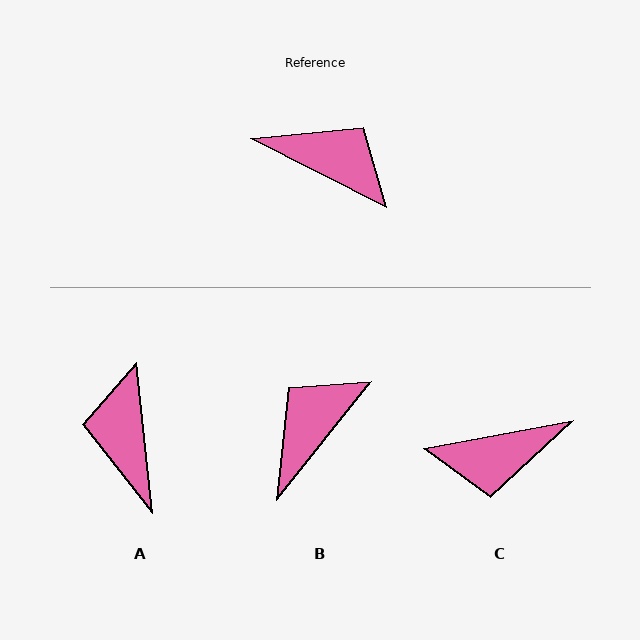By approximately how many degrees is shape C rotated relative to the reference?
Approximately 143 degrees clockwise.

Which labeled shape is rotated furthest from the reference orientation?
C, about 143 degrees away.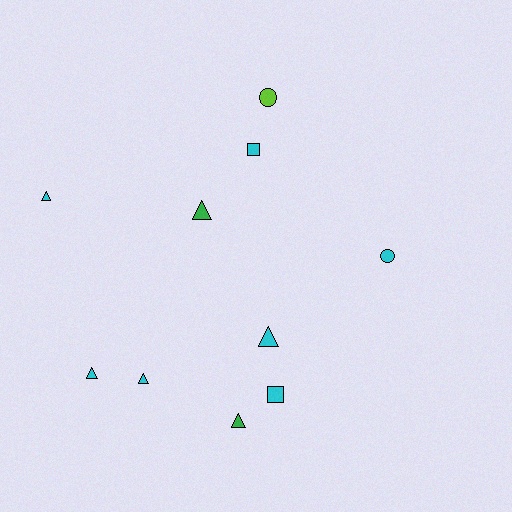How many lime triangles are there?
There are no lime triangles.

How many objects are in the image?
There are 10 objects.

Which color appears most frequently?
Cyan, with 7 objects.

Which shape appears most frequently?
Triangle, with 6 objects.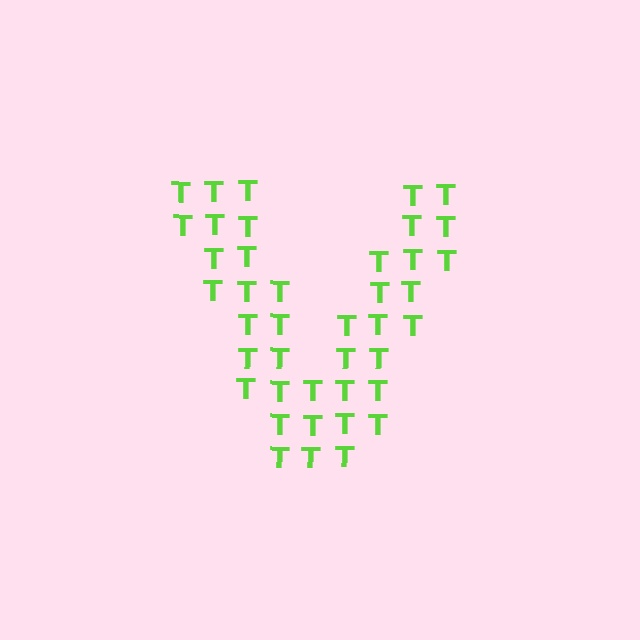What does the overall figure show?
The overall figure shows the letter V.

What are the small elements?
The small elements are letter T's.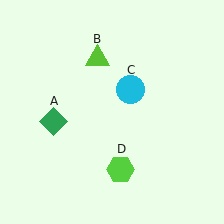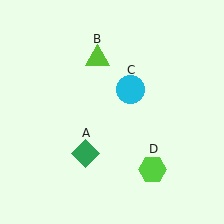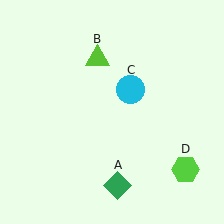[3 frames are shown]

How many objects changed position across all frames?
2 objects changed position: green diamond (object A), lime hexagon (object D).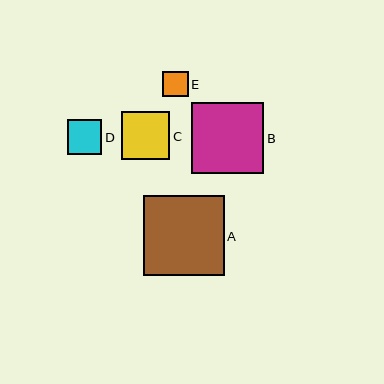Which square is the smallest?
Square E is the smallest with a size of approximately 26 pixels.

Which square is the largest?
Square A is the largest with a size of approximately 80 pixels.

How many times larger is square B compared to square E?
Square B is approximately 2.8 times the size of square E.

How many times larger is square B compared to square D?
Square B is approximately 2.1 times the size of square D.